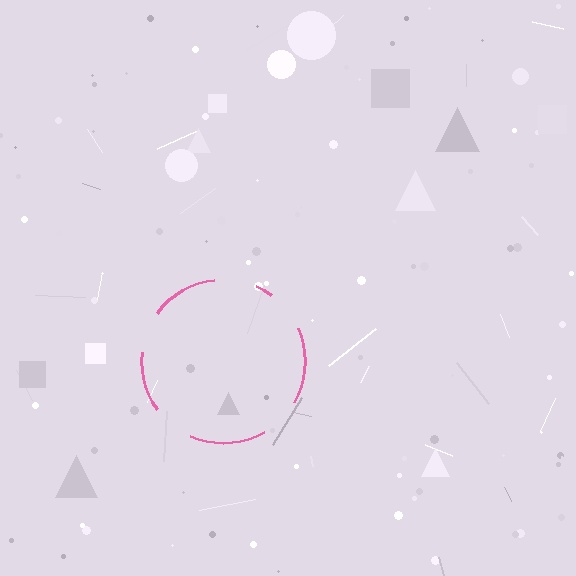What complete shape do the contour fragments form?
The contour fragments form a circle.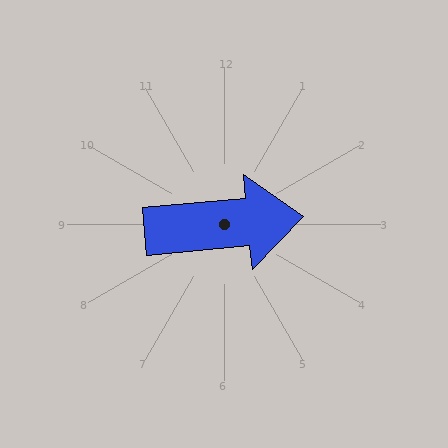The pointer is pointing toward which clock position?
Roughly 3 o'clock.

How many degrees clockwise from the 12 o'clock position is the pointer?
Approximately 85 degrees.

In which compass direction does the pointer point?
East.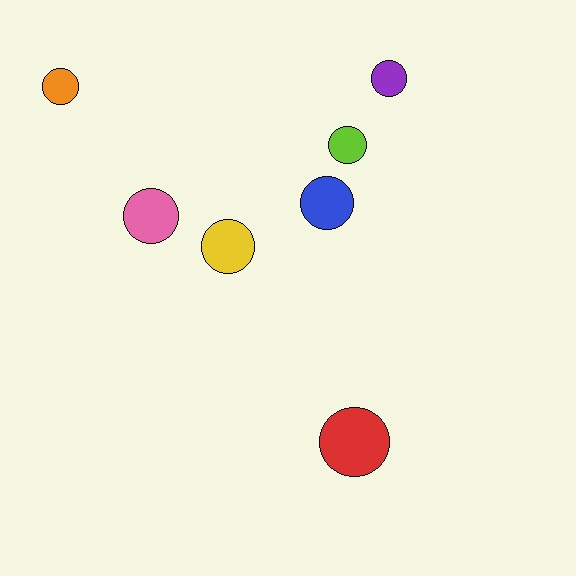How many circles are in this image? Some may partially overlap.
There are 7 circles.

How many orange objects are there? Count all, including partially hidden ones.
There is 1 orange object.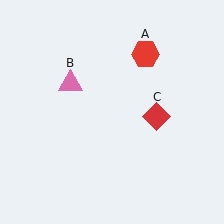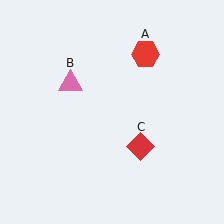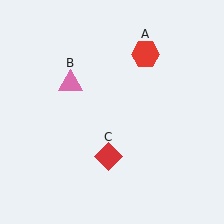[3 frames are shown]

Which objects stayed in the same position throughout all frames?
Red hexagon (object A) and pink triangle (object B) remained stationary.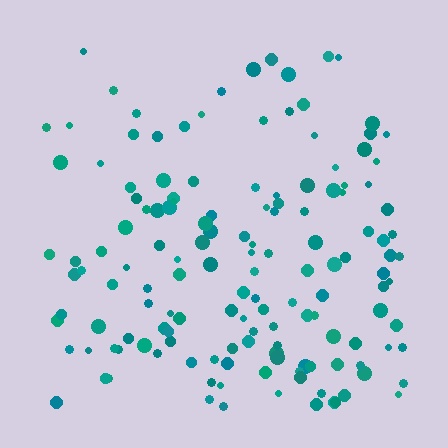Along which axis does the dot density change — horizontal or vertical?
Vertical.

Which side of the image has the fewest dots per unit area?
The top.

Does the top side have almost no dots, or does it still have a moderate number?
Still a moderate number, just noticeably fewer than the bottom.